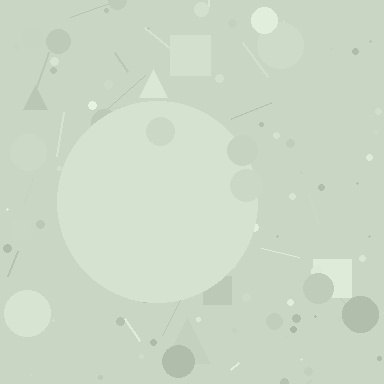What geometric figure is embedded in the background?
A circle is embedded in the background.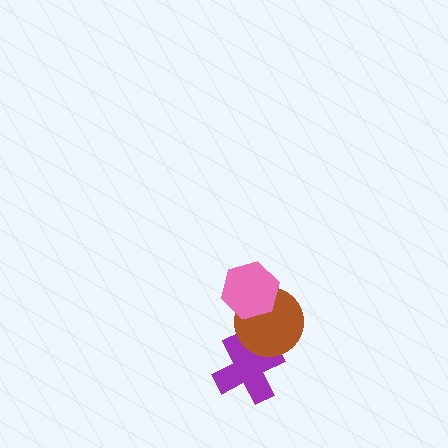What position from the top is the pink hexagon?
The pink hexagon is 1st from the top.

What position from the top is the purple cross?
The purple cross is 3rd from the top.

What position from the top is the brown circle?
The brown circle is 2nd from the top.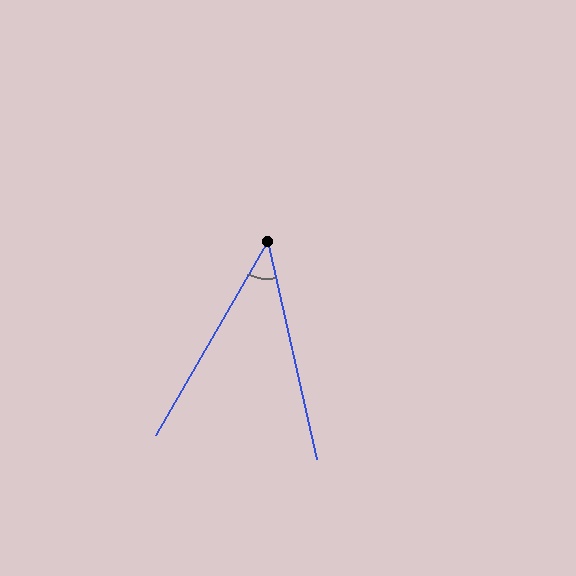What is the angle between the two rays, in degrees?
Approximately 43 degrees.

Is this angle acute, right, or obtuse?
It is acute.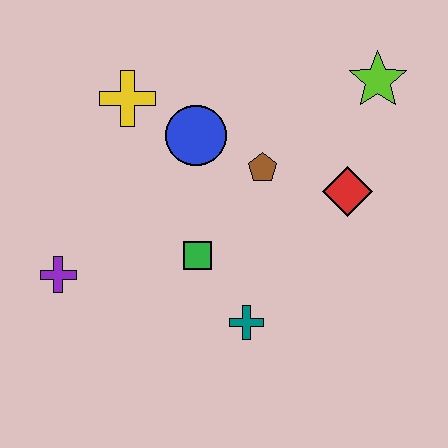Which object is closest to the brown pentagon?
The blue circle is closest to the brown pentagon.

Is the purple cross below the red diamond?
Yes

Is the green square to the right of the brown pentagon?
No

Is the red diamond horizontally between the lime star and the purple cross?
Yes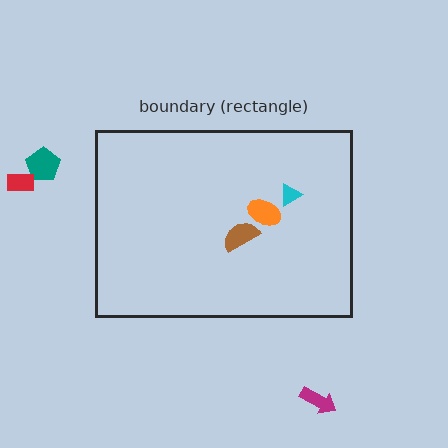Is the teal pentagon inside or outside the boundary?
Outside.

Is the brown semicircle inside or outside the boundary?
Inside.